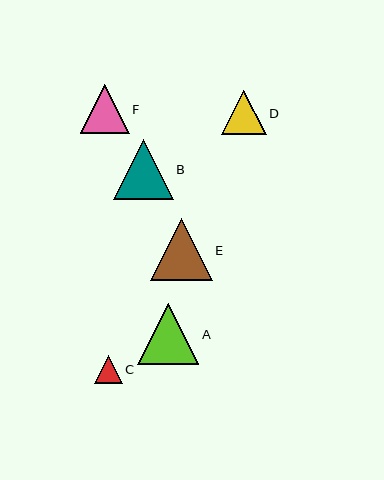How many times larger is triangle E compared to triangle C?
Triangle E is approximately 2.2 times the size of triangle C.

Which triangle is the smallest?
Triangle C is the smallest with a size of approximately 28 pixels.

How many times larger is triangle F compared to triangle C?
Triangle F is approximately 1.7 times the size of triangle C.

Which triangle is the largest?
Triangle E is the largest with a size of approximately 61 pixels.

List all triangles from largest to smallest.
From largest to smallest: E, A, B, F, D, C.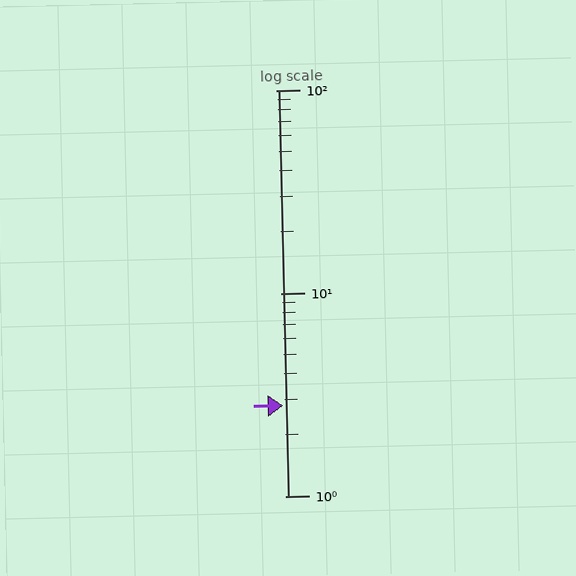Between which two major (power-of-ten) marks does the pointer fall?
The pointer is between 1 and 10.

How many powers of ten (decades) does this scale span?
The scale spans 2 decades, from 1 to 100.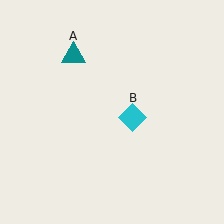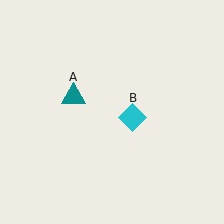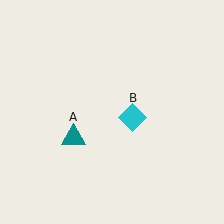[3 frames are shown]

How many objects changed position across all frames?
1 object changed position: teal triangle (object A).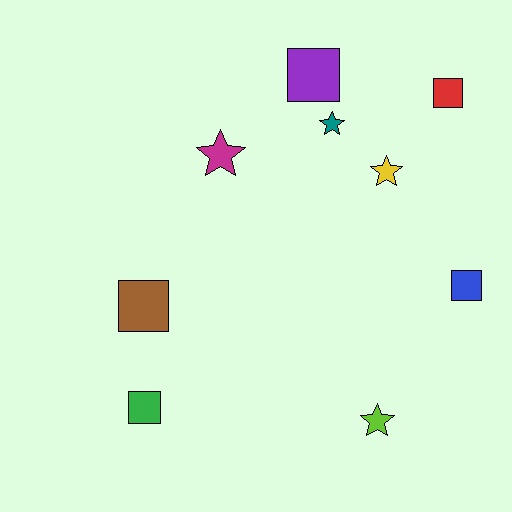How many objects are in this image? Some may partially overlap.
There are 9 objects.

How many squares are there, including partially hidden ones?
There are 5 squares.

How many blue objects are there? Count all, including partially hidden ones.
There is 1 blue object.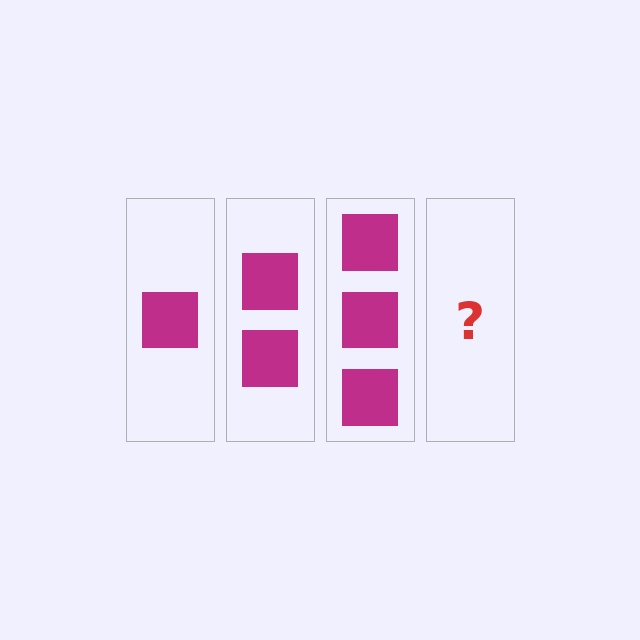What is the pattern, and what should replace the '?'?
The pattern is that each step adds one more square. The '?' should be 4 squares.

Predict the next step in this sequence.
The next step is 4 squares.